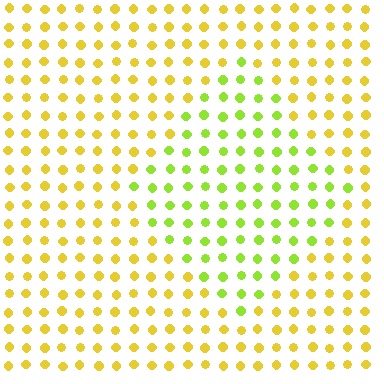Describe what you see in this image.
The image is filled with small yellow elements in a uniform arrangement. A diamond-shaped region is visible where the elements are tinted to a slightly different hue, forming a subtle color boundary.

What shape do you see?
I see a diamond.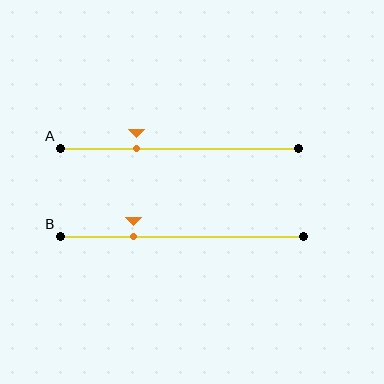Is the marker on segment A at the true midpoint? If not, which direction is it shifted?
No, the marker on segment A is shifted to the left by about 18% of the segment length.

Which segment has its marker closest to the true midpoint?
Segment A has its marker closest to the true midpoint.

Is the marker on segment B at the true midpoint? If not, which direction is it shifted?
No, the marker on segment B is shifted to the left by about 20% of the segment length.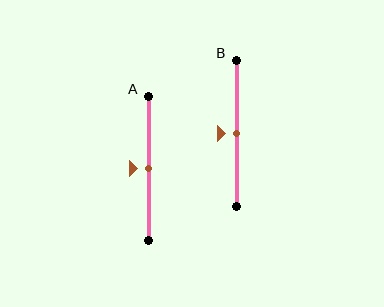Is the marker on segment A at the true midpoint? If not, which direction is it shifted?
Yes, the marker on segment A is at the true midpoint.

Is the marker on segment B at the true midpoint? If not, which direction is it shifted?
Yes, the marker on segment B is at the true midpoint.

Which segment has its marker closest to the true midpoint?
Segment A has its marker closest to the true midpoint.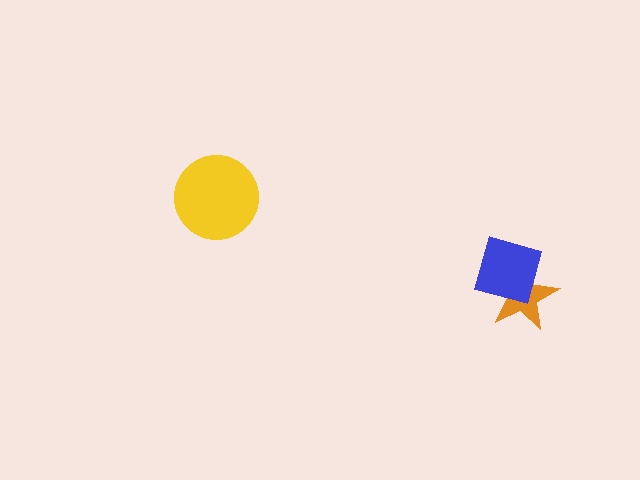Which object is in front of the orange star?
The blue diamond is in front of the orange star.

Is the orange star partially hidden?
Yes, it is partially covered by another shape.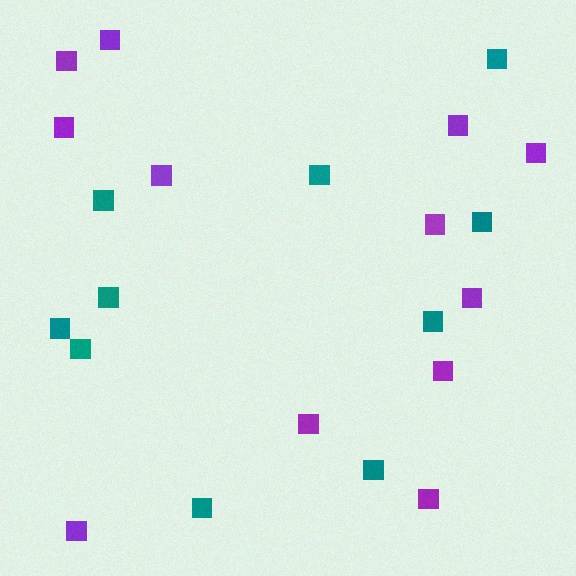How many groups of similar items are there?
There are 2 groups: one group of teal squares (10) and one group of purple squares (12).